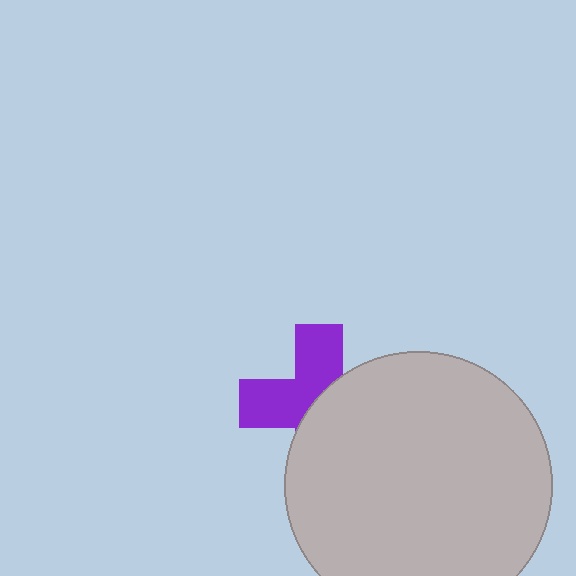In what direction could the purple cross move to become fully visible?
The purple cross could move left. That would shift it out from behind the light gray circle entirely.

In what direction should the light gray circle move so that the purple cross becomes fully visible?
The light gray circle should move right. That is the shortest direction to clear the overlap and leave the purple cross fully visible.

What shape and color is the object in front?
The object in front is a light gray circle.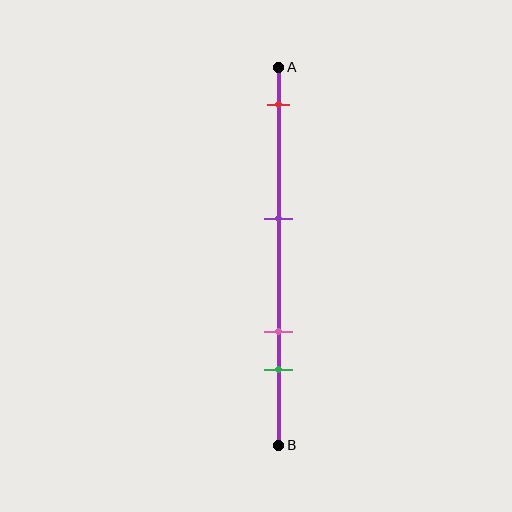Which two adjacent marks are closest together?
The pink and green marks are the closest adjacent pair.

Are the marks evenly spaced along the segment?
No, the marks are not evenly spaced.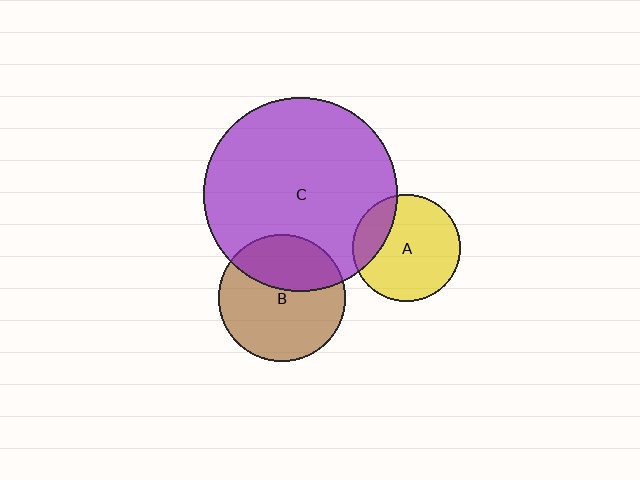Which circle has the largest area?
Circle C (purple).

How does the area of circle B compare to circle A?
Approximately 1.4 times.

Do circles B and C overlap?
Yes.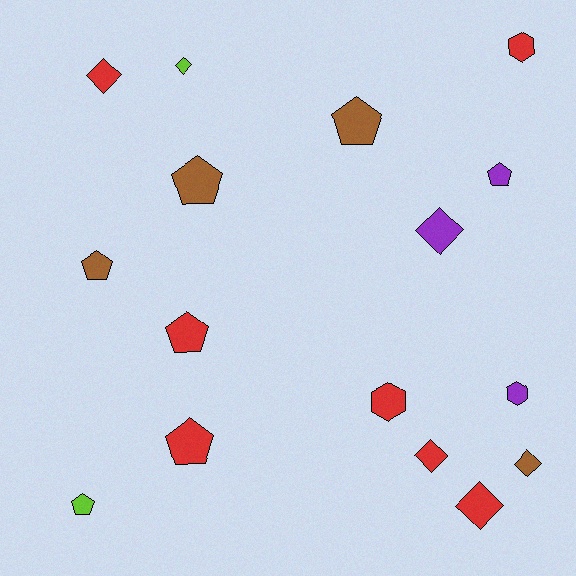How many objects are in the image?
There are 16 objects.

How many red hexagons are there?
There are 2 red hexagons.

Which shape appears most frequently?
Pentagon, with 7 objects.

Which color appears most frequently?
Red, with 7 objects.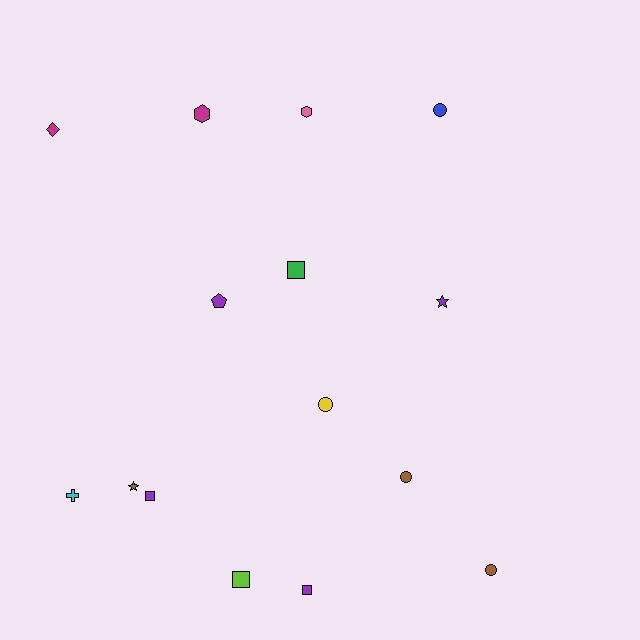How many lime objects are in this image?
There is 1 lime object.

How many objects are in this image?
There are 15 objects.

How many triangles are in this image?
There are no triangles.